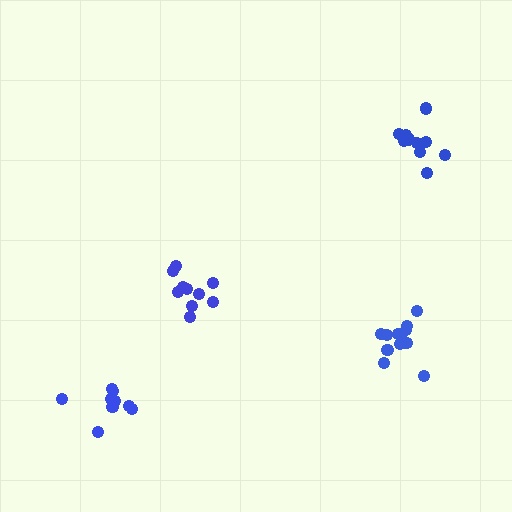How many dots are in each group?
Group 1: 10 dots, Group 2: 12 dots, Group 3: 10 dots, Group 4: 10 dots (42 total).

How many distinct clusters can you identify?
There are 4 distinct clusters.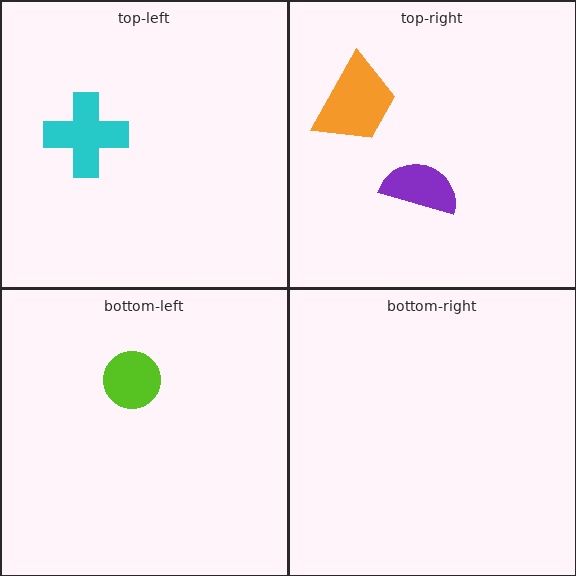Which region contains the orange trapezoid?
The top-right region.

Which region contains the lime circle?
The bottom-left region.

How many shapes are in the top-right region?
2.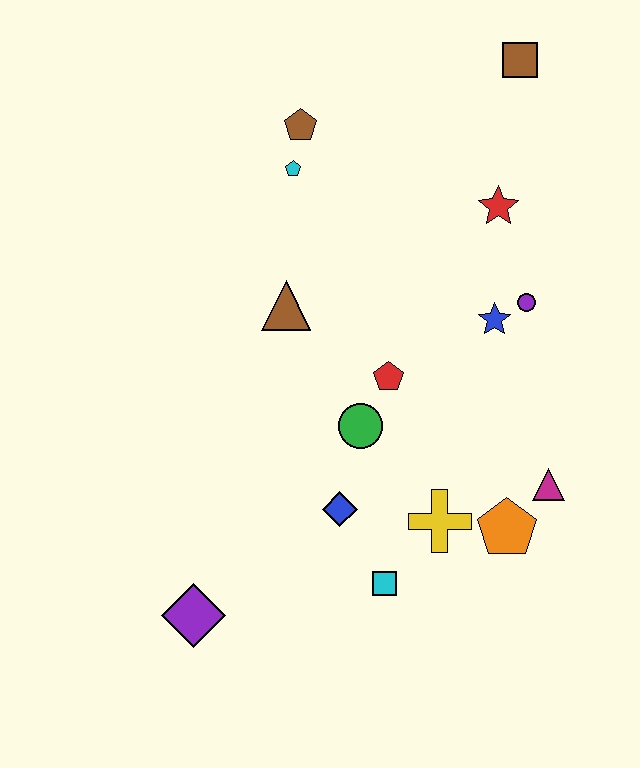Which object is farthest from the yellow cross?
The brown square is farthest from the yellow cross.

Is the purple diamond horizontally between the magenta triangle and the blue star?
No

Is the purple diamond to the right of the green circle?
No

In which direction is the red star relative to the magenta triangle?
The red star is above the magenta triangle.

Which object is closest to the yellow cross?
The orange pentagon is closest to the yellow cross.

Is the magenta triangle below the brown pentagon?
Yes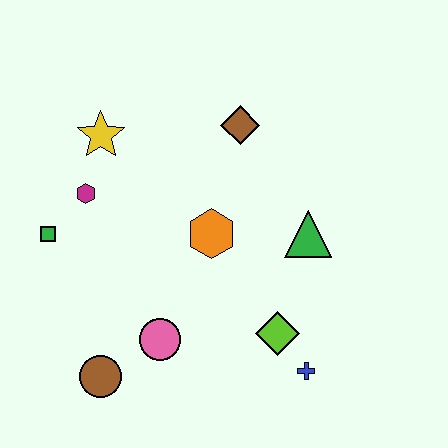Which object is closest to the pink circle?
The brown circle is closest to the pink circle.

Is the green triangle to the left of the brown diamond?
No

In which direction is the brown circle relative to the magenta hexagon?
The brown circle is below the magenta hexagon.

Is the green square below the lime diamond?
No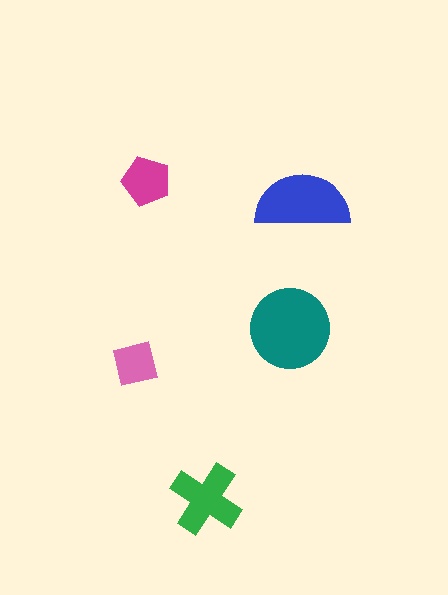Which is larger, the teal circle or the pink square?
The teal circle.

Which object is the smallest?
The pink square.